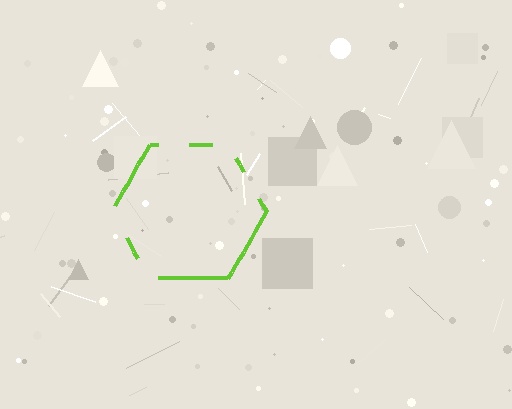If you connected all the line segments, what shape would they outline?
They would outline a hexagon.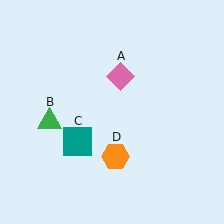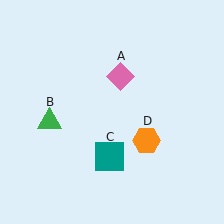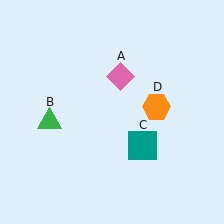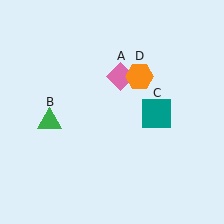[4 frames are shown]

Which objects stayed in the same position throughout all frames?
Pink diamond (object A) and green triangle (object B) remained stationary.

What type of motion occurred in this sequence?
The teal square (object C), orange hexagon (object D) rotated counterclockwise around the center of the scene.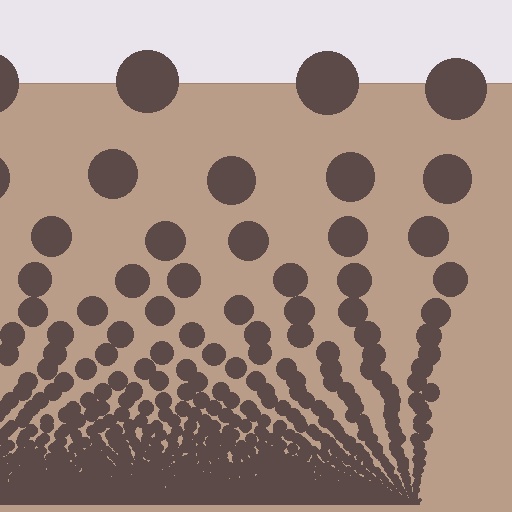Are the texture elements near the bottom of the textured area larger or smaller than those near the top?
Smaller. The gradient is inverted — elements near the bottom are smaller and denser.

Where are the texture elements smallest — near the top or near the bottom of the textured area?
Near the bottom.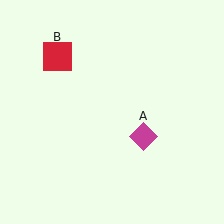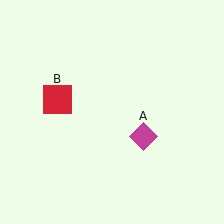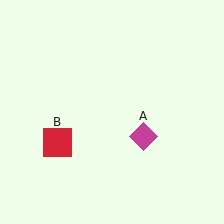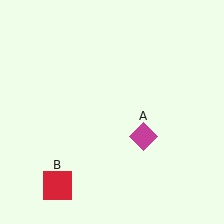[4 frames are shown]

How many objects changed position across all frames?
1 object changed position: red square (object B).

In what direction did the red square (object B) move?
The red square (object B) moved down.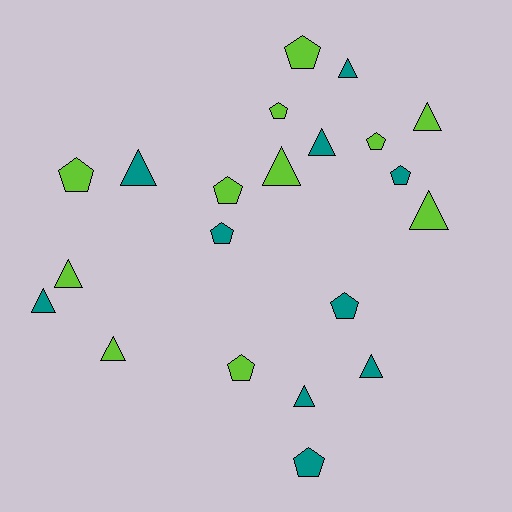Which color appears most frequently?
Lime, with 11 objects.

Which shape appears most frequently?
Triangle, with 11 objects.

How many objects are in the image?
There are 21 objects.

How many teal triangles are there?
There are 6 teal triangles.